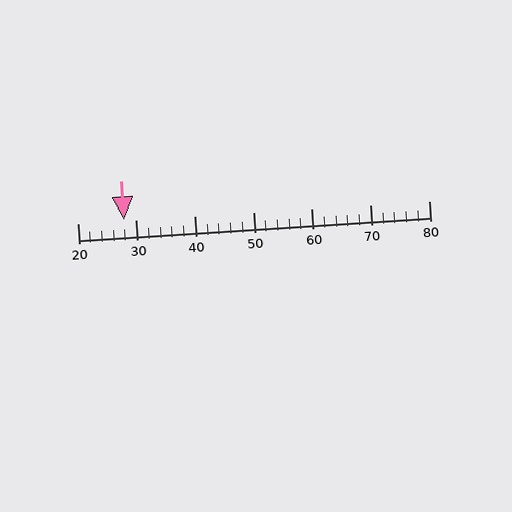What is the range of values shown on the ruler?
The ruler shows values from 20 to 80.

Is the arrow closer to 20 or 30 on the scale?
The arrow is closer to 30.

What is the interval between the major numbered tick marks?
The major tick marks are spaced 10 units apart.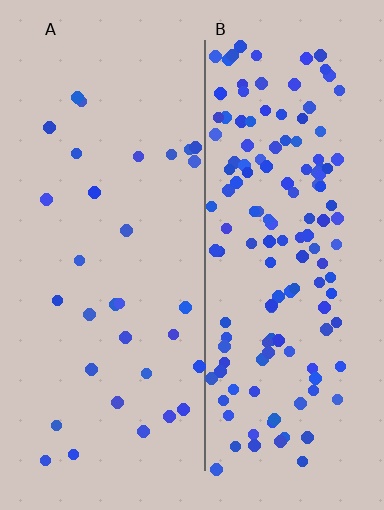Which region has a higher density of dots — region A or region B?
B (the right).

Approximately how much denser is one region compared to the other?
Approximately 4.5× — region B over region A.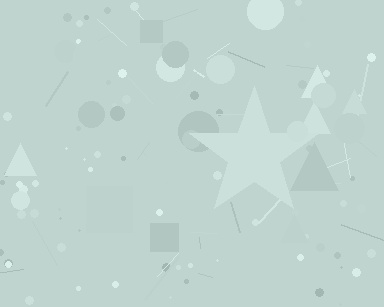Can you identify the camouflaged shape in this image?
The camouflaged shape is a star.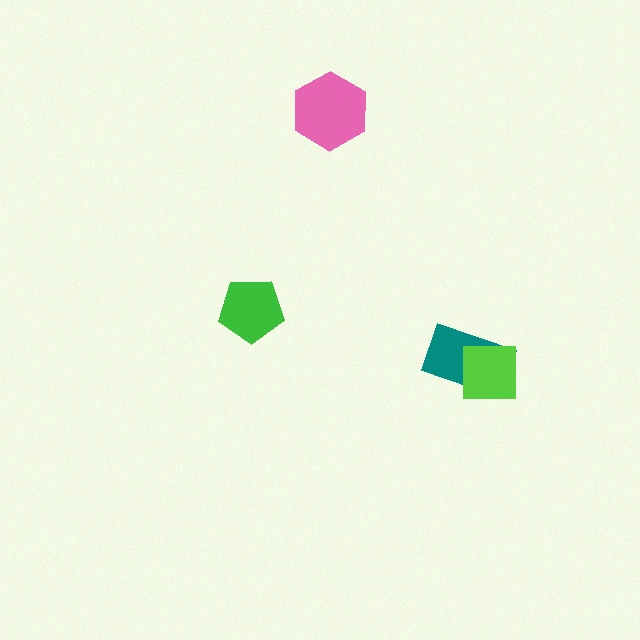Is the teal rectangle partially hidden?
Yes, it is partially covered by another shape.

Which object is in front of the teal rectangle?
The lime square is in front of the teal rectangle.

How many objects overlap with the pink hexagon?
0 objects overlap with the pink hexagon.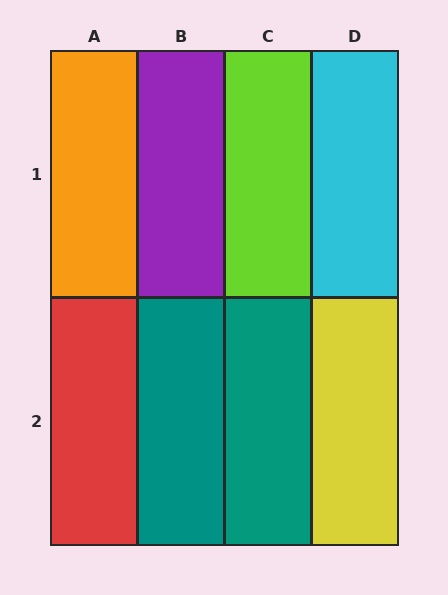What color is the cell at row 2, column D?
Yellow.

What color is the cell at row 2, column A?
Red.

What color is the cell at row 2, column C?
Teal.